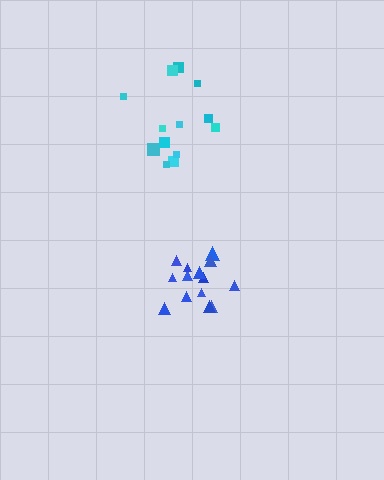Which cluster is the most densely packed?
Blue.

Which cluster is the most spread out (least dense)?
Cyan.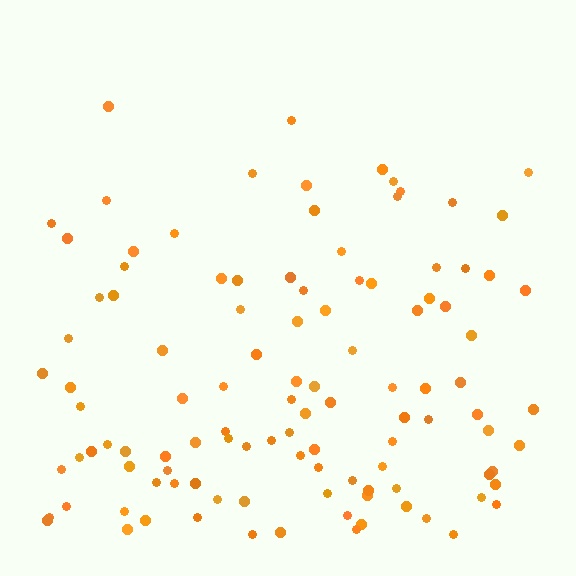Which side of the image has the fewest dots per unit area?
The top.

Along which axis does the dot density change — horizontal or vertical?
Vertical.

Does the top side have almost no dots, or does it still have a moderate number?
Still a moderate number, just noticeably fewer than the bottom.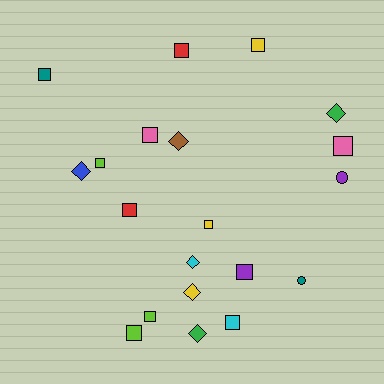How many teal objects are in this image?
There are 2 teal objects.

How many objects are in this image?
There are 20 objects.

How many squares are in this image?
There are 12 squares.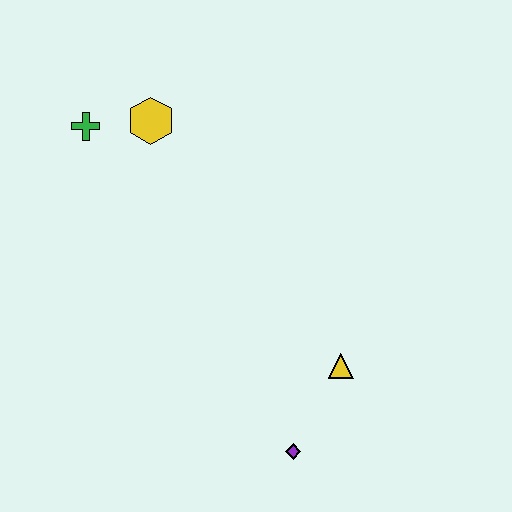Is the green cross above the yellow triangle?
Yes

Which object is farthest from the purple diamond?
The green cross is farthest from the purple diamond.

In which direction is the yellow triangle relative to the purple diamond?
The yellow triangle is above the purple diamond.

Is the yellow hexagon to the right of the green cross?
Yes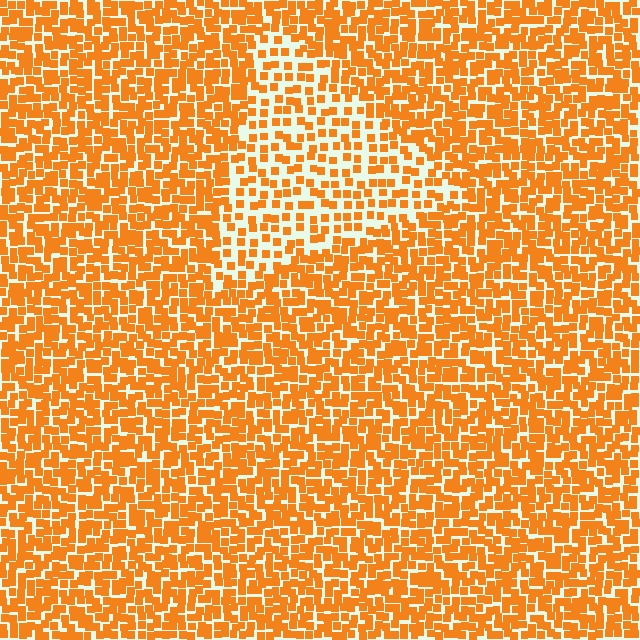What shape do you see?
I see a triangle.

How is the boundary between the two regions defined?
The boundary is defined by a change in element density (approximately 1.9x ratio). All elements are the same color, size, and shape.